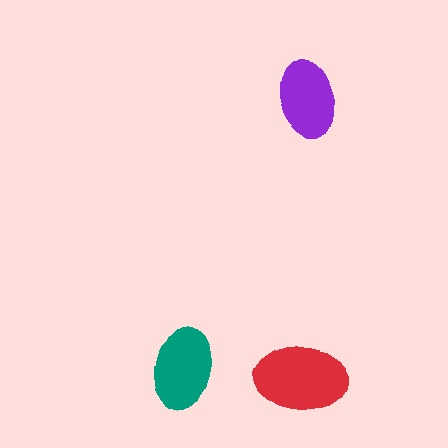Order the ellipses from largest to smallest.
the red one, the teal one, the purple one.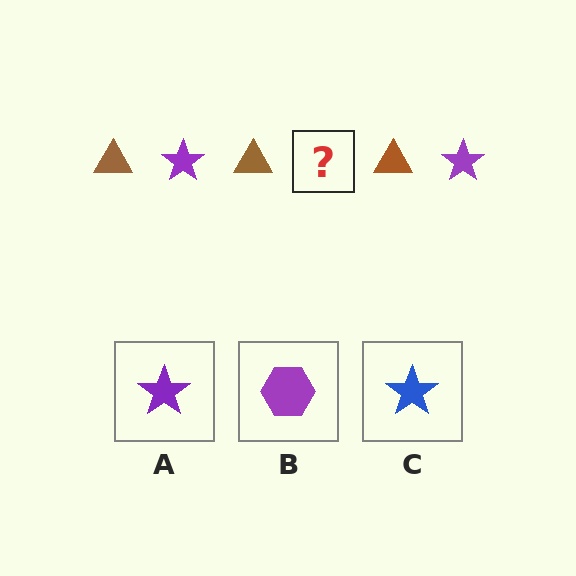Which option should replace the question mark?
Option A.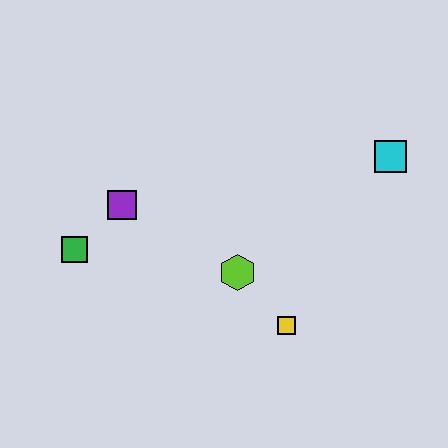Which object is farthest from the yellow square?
The green square is farthest from the yellow square.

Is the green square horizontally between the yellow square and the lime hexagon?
No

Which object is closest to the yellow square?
The lime hexagon is closest to the yellow square.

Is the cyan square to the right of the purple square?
Yes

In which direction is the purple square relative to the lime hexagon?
The purple square is to the left of the lime hexagon.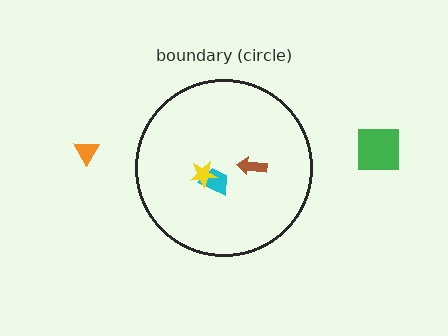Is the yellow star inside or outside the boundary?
Inside.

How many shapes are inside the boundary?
3 inside, 2 outside.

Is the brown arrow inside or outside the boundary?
Inside.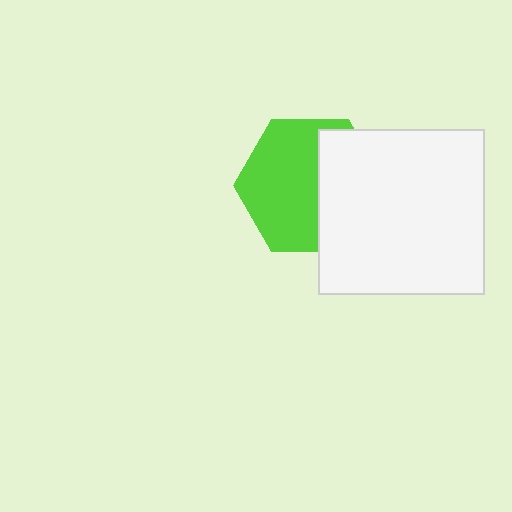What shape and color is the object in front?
The object in front is a white square.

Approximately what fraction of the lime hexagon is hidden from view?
Roughly 41% of the lime hexagon is hidden behind the white square.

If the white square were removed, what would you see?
You would see the complete lime hexagon.